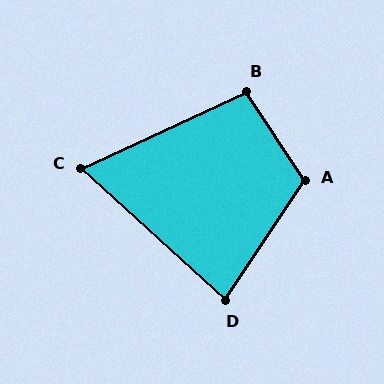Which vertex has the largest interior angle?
A, at approximately 113 degrees.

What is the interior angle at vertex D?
Approximately 81 degrees (acute).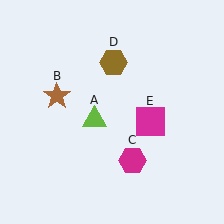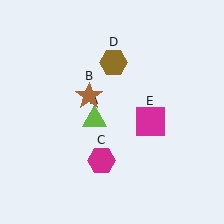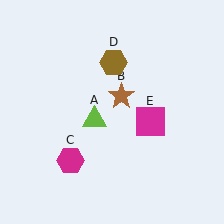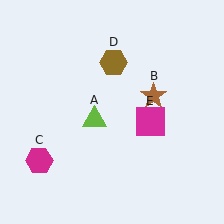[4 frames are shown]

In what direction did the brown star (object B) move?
The brown star (object B) moved right.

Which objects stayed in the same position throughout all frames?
Lime triangle (object A) and brown hexagon (object D) and magenta square (object E) remained stationary.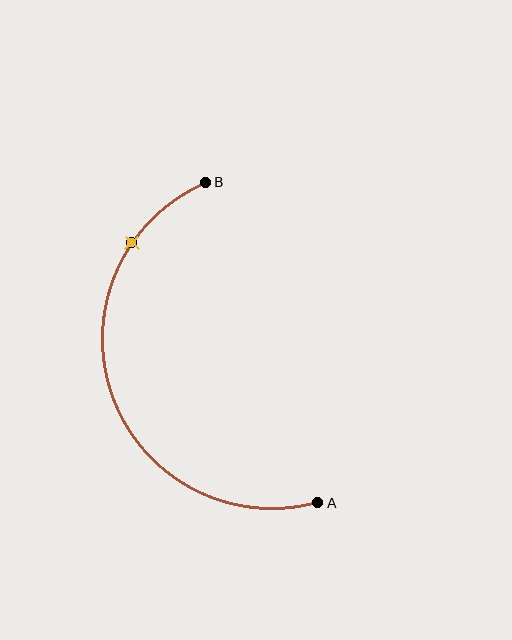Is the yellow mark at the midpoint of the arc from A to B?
No. The yellow mark lies on the arc but is closer to endpoint B. The arc midpoint would be at the point on the curve equidistant along the arc from both A and B.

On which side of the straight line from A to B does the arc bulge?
The arc bulges to the left of the straight line connecting A and B.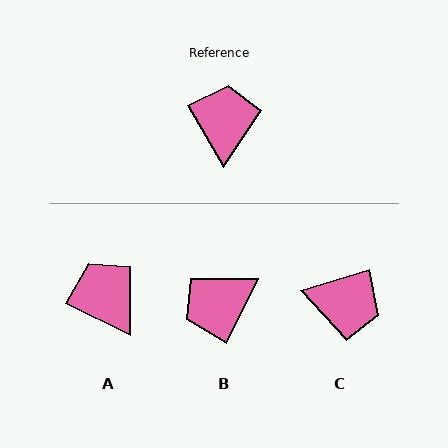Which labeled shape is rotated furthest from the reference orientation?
B, about 123 degrees away.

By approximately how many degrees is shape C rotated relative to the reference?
Approximately 104 degrees clockwise.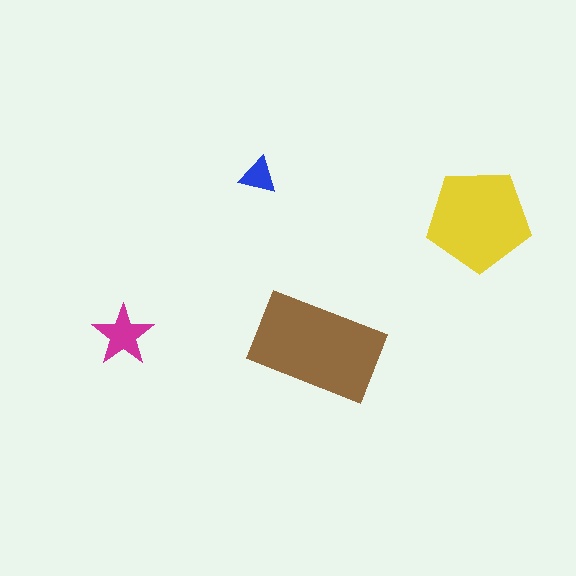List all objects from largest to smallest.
The brown rectangle, the yellow pentagon, the magenta star, the blue triangle.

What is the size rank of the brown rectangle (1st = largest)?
1st.